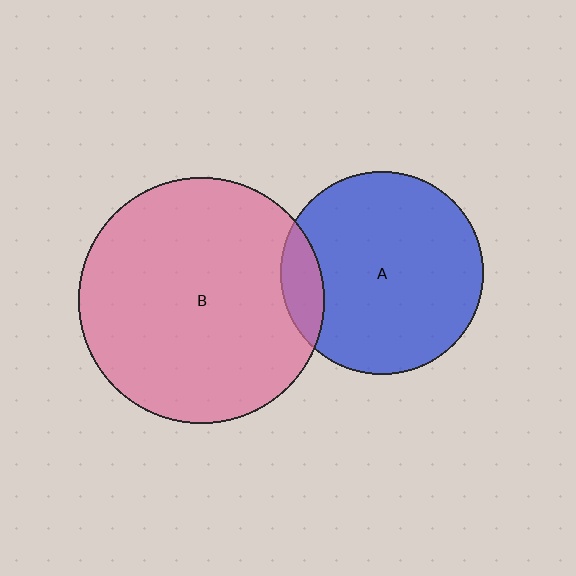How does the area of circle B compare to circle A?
Approximately 1.5 times.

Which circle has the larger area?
Circle B (pink).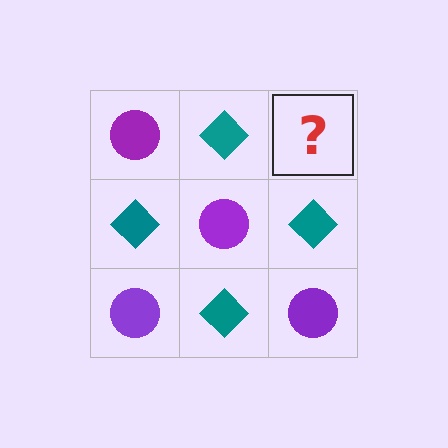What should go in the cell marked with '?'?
The missing cell should contain a purple circle.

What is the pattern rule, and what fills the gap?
The rule is that it alternates purple circle and teal diamond in a checkerboard pattern. The gap should be filled with a purple circle.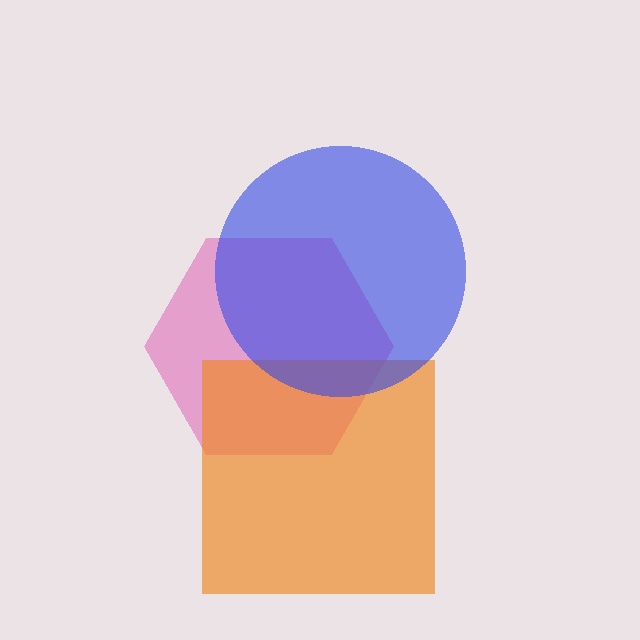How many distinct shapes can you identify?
There are 3 distinct shapes: a pink hexagon, an orange square, a blue circle.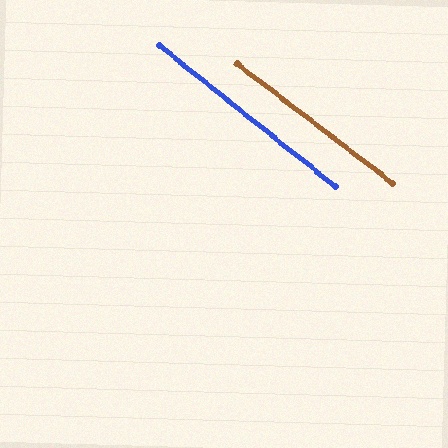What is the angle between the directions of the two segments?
Approximately 1 degree.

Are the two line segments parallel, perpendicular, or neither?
Parallel — their directions differ by only 1.1°.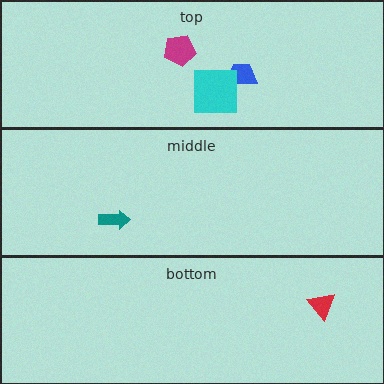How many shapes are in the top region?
3.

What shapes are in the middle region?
The teal arrow.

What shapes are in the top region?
The blue trapezoid, the cyan square, the magenta pentagon.